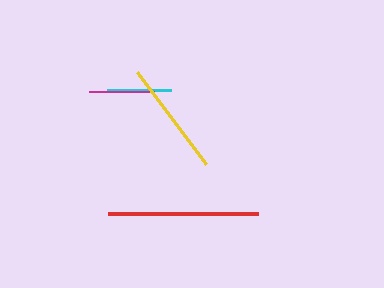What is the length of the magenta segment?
The magenta segment is approximately 65 pixels long.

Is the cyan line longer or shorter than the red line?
The red line is longer than the cyan line.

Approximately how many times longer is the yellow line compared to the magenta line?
The yellow line is approximately 1.8 times the length of the magenta line.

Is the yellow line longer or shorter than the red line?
The red line is longer than the yellow line.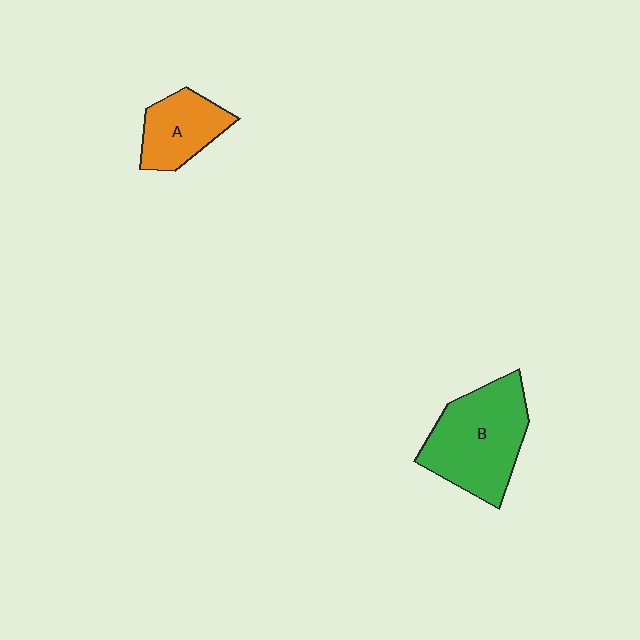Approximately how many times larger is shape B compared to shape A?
Approximately 1.8 times.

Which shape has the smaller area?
Shape A (orange).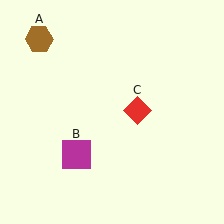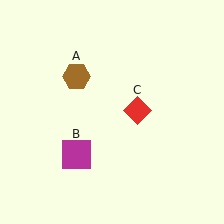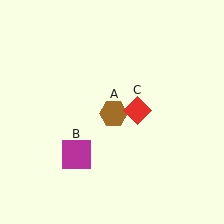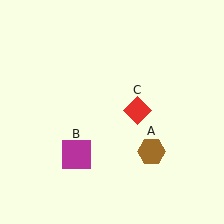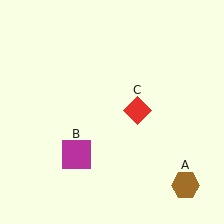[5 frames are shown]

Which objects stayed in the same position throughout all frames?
Magenta square (object B) and red diamond (object C) remained stationary.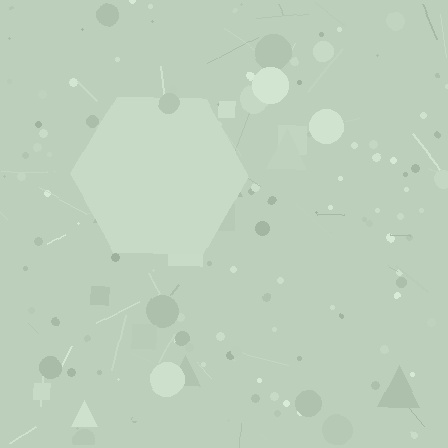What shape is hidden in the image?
A hexagon is hidden in the image.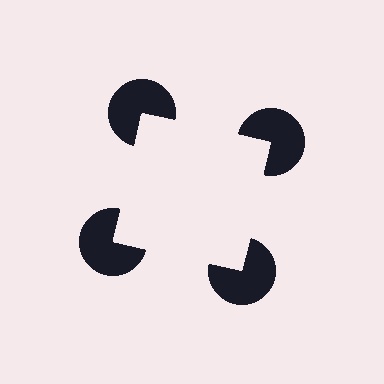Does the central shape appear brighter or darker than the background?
It typically appears slightly brighter than the background, even though no actual brightness change is drawn.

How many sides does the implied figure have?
4 sides.